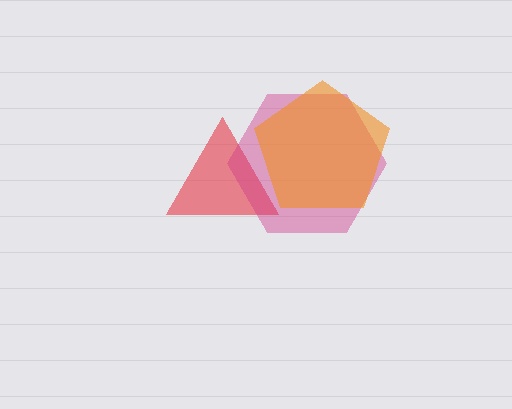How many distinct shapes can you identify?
There are 3 distinct shapes: a red triangle, a magenta hexagon, an orange pentagon.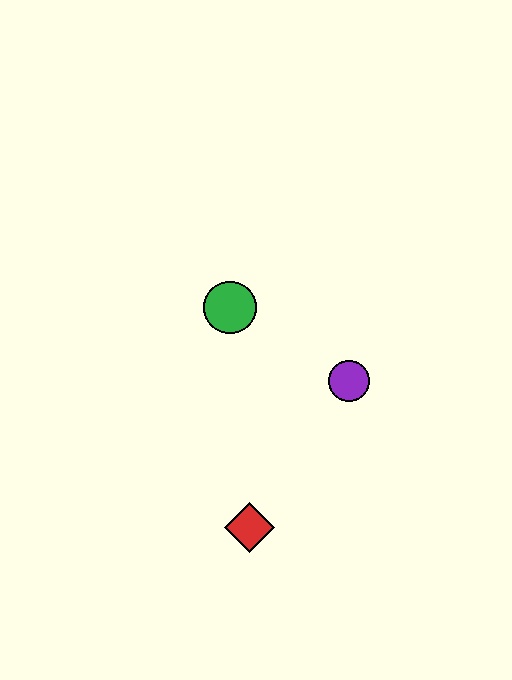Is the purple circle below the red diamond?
No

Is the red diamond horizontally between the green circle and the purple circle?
Yes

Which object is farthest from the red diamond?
The green circle is farthest from the red diamond.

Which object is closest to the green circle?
The purple circle is closest to the green circle.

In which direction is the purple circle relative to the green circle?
The purple circle is to the right of the green circle.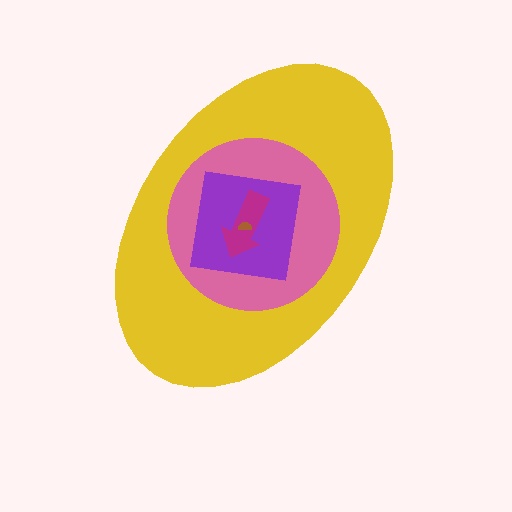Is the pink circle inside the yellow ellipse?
Yes.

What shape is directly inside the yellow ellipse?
The pink circle.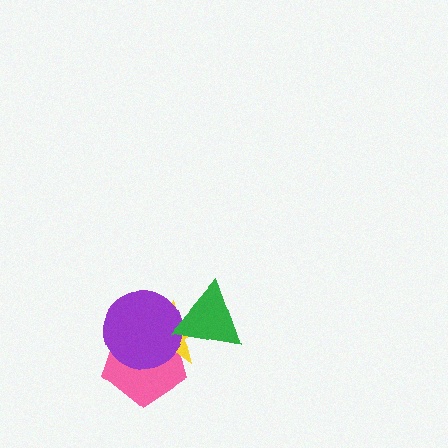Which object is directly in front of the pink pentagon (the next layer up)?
The yellow star is directly in front of the pink pentagon.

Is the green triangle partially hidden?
No, no other shape covers it.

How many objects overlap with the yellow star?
3 objects overlap with the yellow star.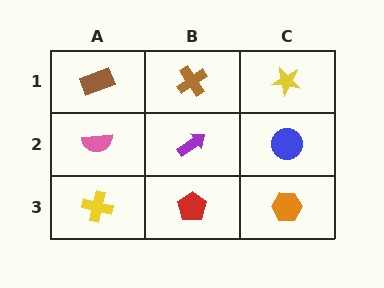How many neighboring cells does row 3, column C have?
2.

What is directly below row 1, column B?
A purple arrow.